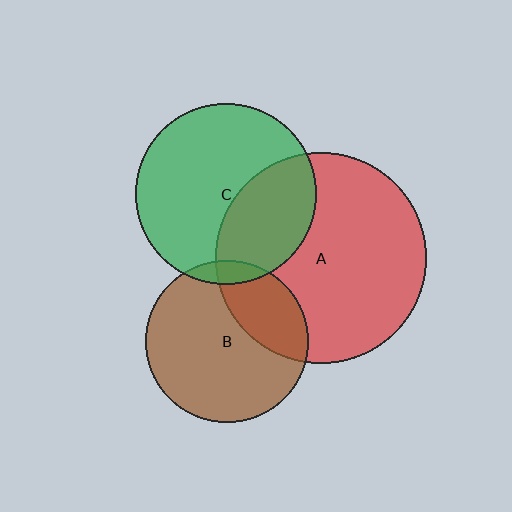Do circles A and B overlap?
Yes.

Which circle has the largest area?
Circle A (red).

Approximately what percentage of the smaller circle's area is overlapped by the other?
Approximately 30%.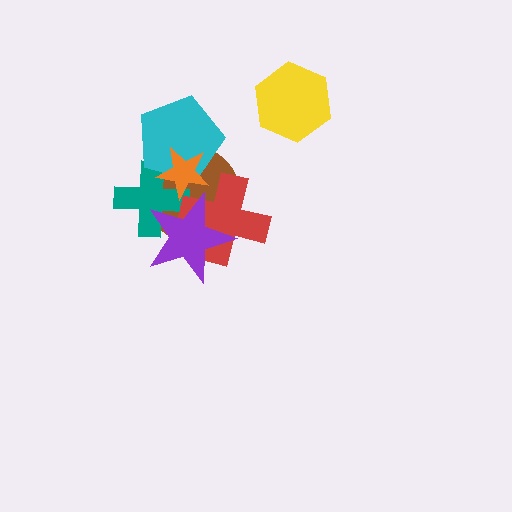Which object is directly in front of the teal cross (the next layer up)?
The cyan pentagon is directly in front of the teal cross.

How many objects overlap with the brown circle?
5 objects overlap with the brown circle.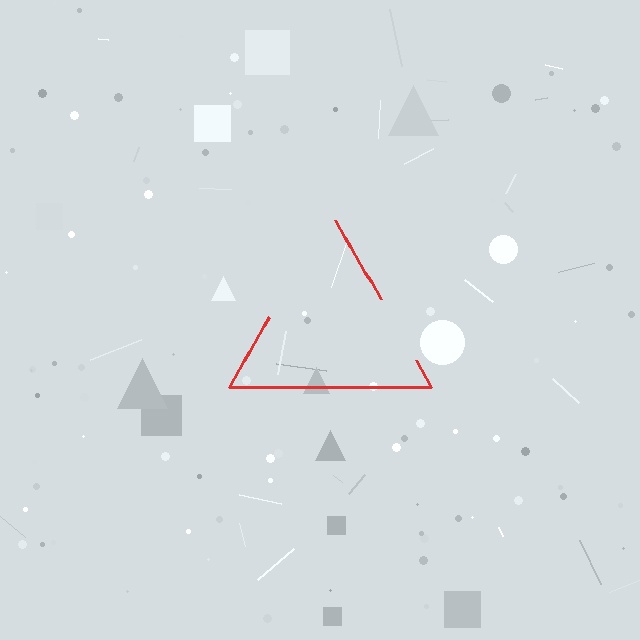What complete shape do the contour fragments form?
The contour fragments form a triangle.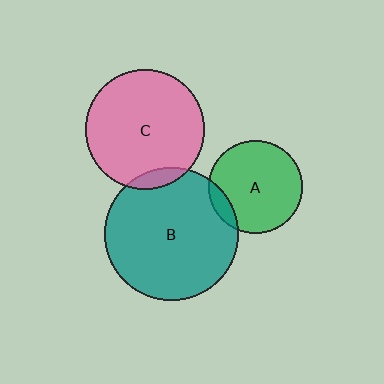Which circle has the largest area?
Circle B (teal).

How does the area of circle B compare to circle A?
Approximately 2.0 times.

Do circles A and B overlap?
Yes.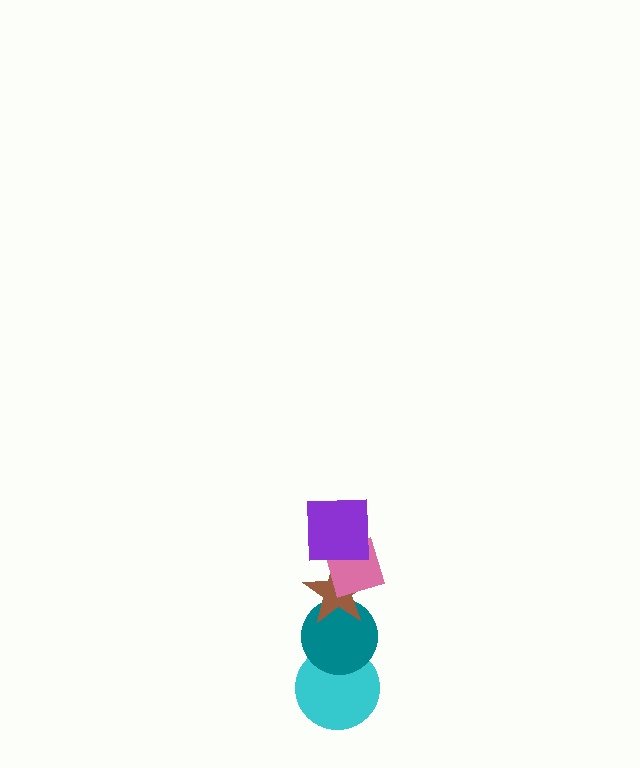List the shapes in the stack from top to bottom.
From top to bottom: the purple square, the pink diamond, the brown star, the teal circle, the cyan circle.